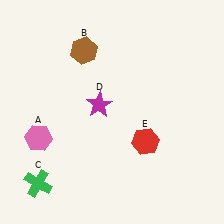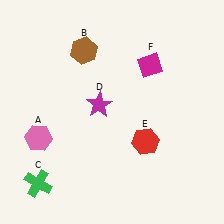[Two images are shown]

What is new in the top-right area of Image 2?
A magenta diamond (F) was added in the top-right area of Image 2.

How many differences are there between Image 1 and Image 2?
There is 1 difference between the two images.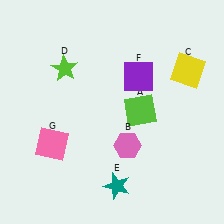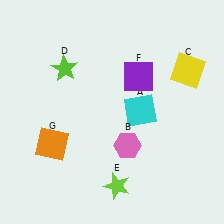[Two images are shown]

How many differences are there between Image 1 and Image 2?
There are 3 differences between the two images.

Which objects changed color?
A changed from lime to cyan. E changed from teal to lime. G changed from pink to orange.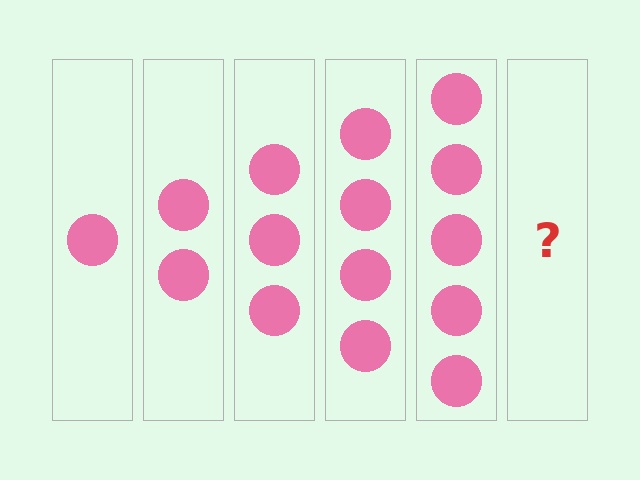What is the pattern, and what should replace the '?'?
The pattern is that each step adds one more circle. The '?' should be 6 circles.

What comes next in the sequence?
The next element should be 6 circles.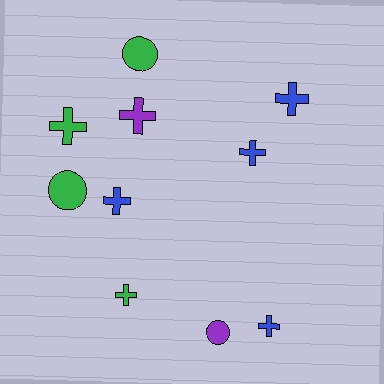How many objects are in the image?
There are 10 objects.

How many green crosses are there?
There are 2 green crosses.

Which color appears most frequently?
Green, with 4 objects.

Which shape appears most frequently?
Cross, with 7 objects.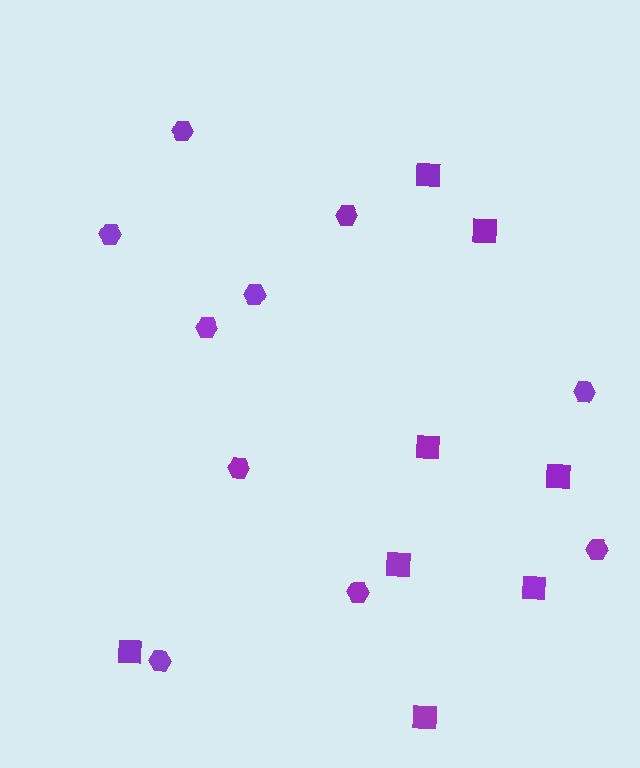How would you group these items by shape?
There are 2 groups: one group of squares (8) and one group of hexagons (10).